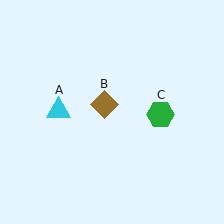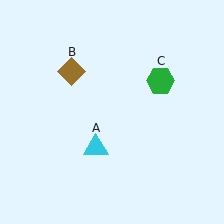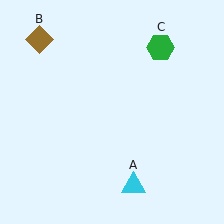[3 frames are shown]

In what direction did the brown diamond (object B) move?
The brown diamond (object B) moved up and to the left.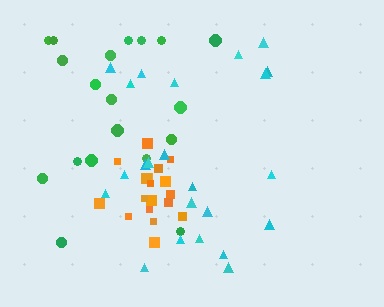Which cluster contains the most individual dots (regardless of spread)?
Cyan (23).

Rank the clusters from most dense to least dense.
orange, cyan, green.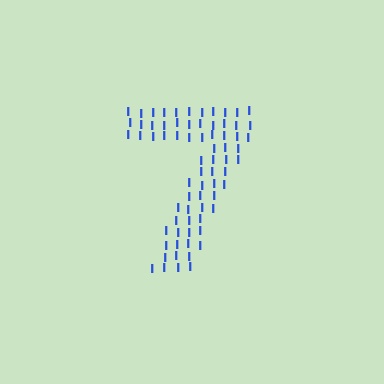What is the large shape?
The large shape is the digit 7.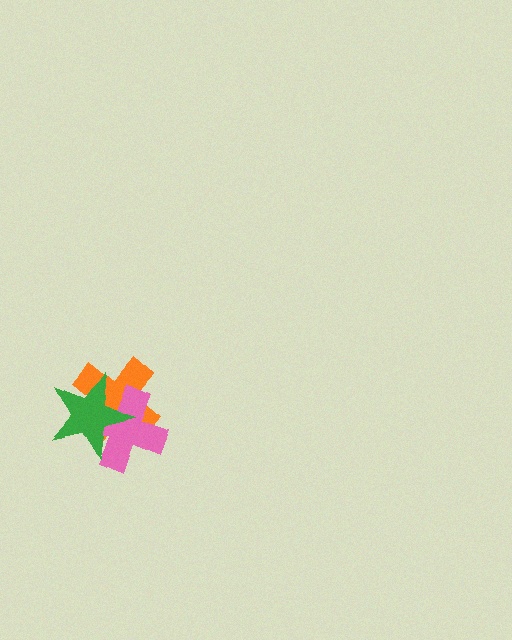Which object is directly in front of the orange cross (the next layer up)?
The pink cross is directly in front of the orange cross.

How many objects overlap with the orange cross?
2 objects overlap with the orange cross.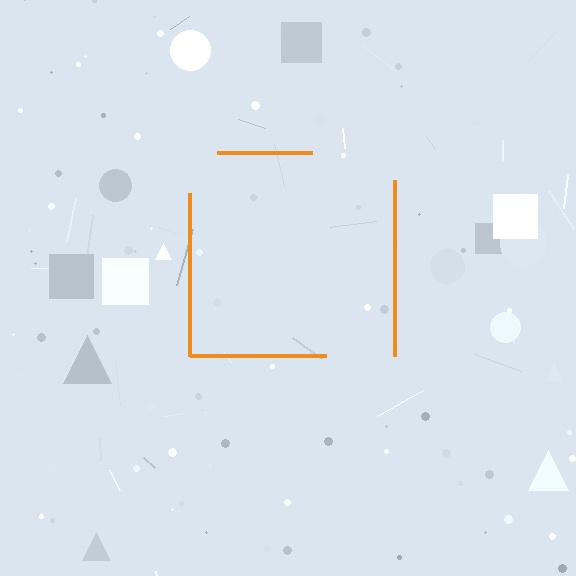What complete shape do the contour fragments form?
The contour fragments form a square.